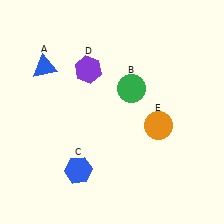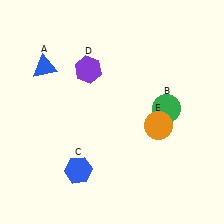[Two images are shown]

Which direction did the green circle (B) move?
The green circle (B) moved right.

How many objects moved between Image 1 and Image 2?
1 object moved between the two images.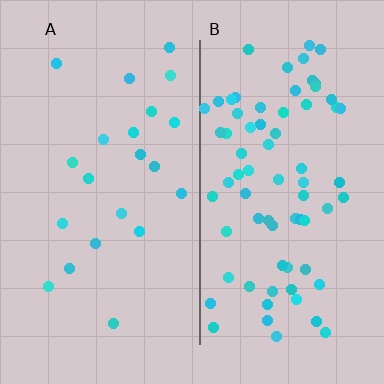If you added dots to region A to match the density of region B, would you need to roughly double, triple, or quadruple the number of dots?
Approximately triple.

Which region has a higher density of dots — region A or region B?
B (the right).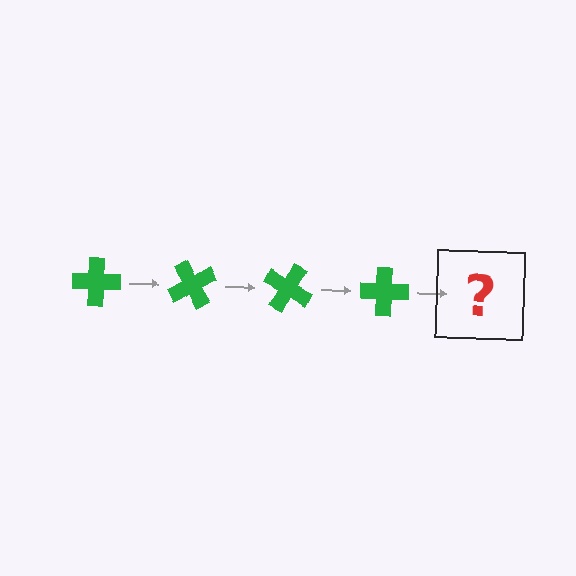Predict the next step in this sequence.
The next step is a green cross rotated 240 degrees.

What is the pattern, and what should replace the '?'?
The pattern is that the cross rotates 60 degrees each step. The '?' should be a green cross rotated 240 degrees.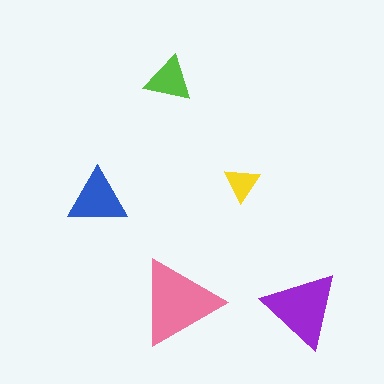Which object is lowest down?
The purple triangle is bottommost.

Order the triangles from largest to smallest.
the pink one, the purple one, the blue one, the lime one, the yellow one.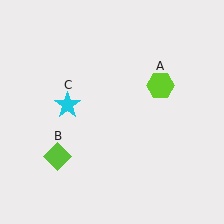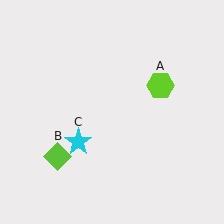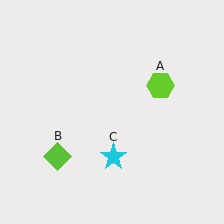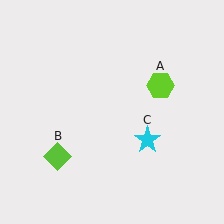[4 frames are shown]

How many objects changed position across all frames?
1 object changed position: cyan star (object C).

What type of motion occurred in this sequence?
The cyan star (object C) rotated counterclockwise around the center of the scene.